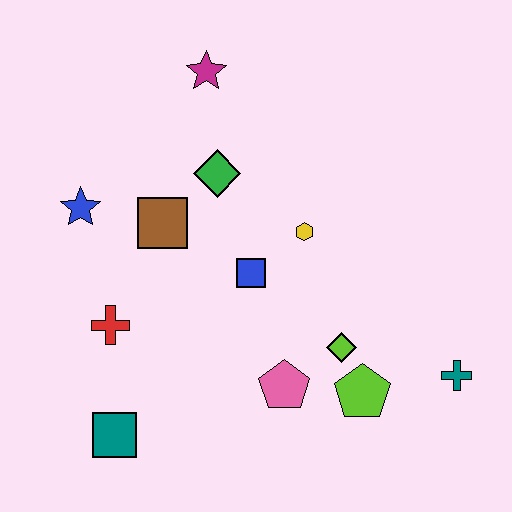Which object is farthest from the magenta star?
The teal cross is farthest from the magenta star.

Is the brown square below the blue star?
Yes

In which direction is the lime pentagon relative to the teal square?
The lime pentagon is to the right of the teal square.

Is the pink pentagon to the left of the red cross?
No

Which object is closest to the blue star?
The brown square is closest to the blue star.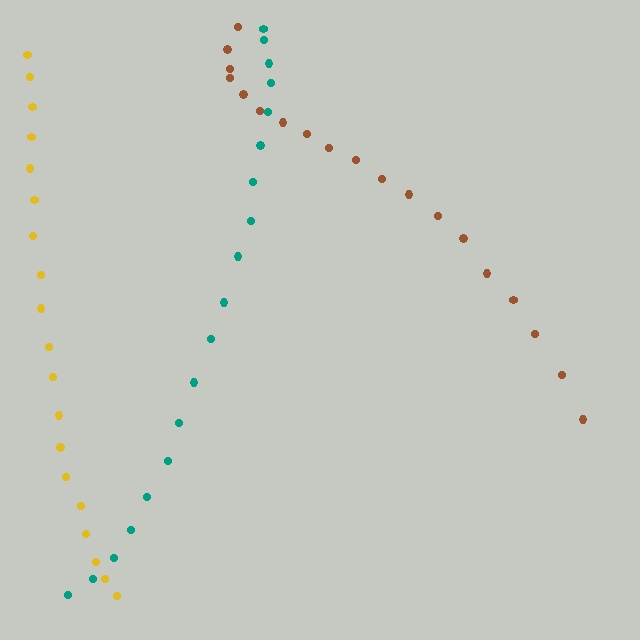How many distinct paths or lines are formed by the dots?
There are 3 distinct paths.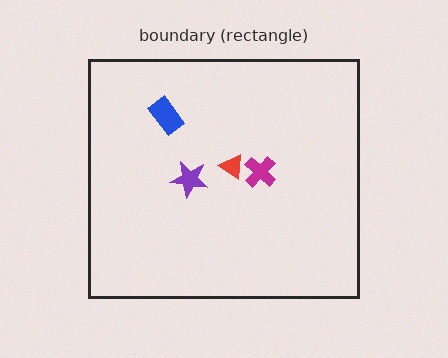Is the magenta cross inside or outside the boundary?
Inside.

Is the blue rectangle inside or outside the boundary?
Inside.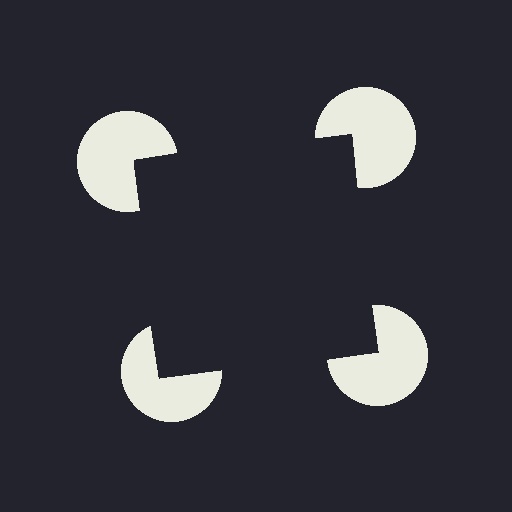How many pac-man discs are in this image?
There are 4 — one at each vertex of the illusory square.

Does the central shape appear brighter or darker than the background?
It typically appears slightly darker than the background, even though no actual brightness change is drawn.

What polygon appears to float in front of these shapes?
An illusory square — its edges are inferred from the aligned wedge cuts in the pac-man discs, not physically drawn.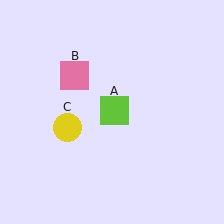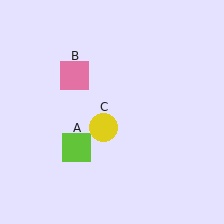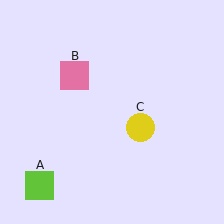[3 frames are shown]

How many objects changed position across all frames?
2 objects changed position: lime square (object A), yellow circle (object C).